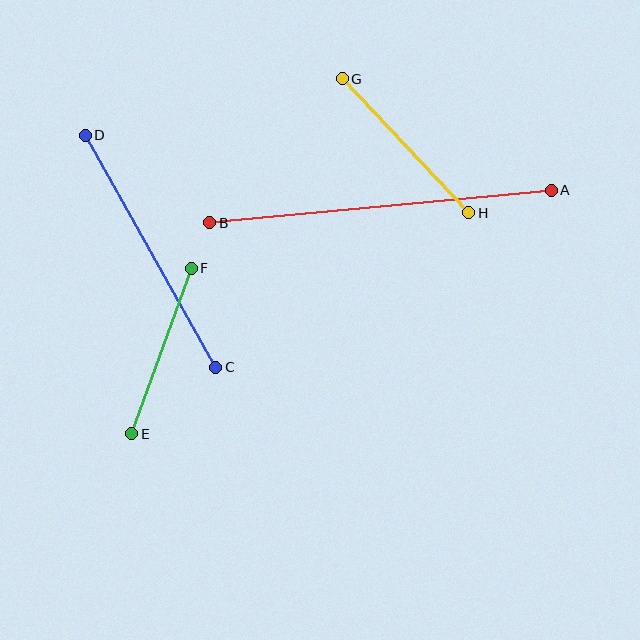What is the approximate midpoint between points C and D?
The midpoint is at approximately (150, 251) pixels.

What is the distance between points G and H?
The distance is approximately 184 pixels.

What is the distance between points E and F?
The distance is approximately 176 pixels.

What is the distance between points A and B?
The distance is approximately 343 pixels.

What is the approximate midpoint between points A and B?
The midpoint is at approximately (380, 206) pixels.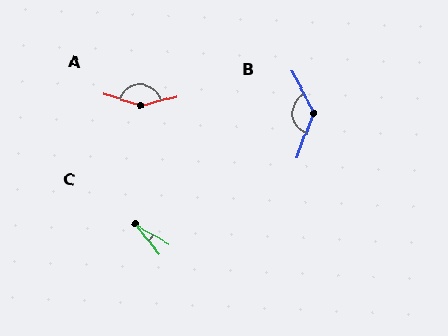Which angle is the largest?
A, at approximately 148 degrees.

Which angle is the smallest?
C, at approximately 20 degrees.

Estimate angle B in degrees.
Approximately 132 degrees.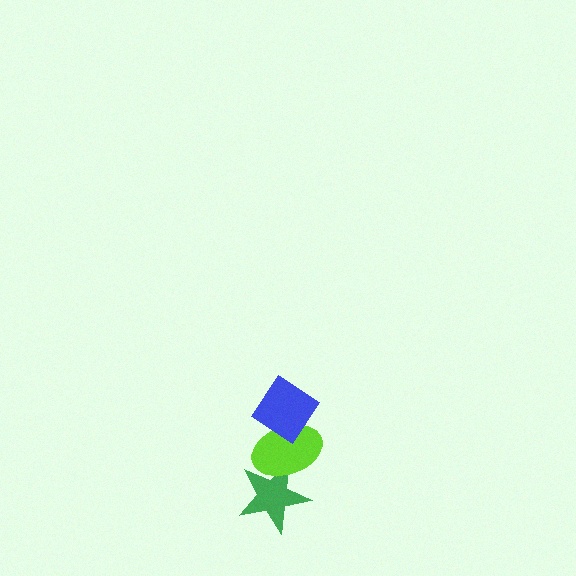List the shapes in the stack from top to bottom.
From top to bottom: the blue diamond, the lime ellipse, the green star.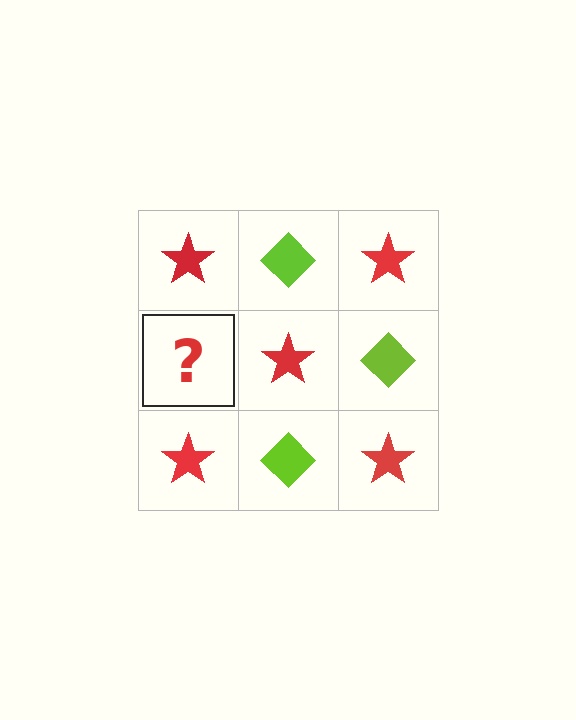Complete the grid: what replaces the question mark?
The question mark should be replaced with a lime diamond.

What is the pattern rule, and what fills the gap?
The rule is that it alternates red star and lime diamond in a checkerboard pattern. The gap should be filled with a lime diamond.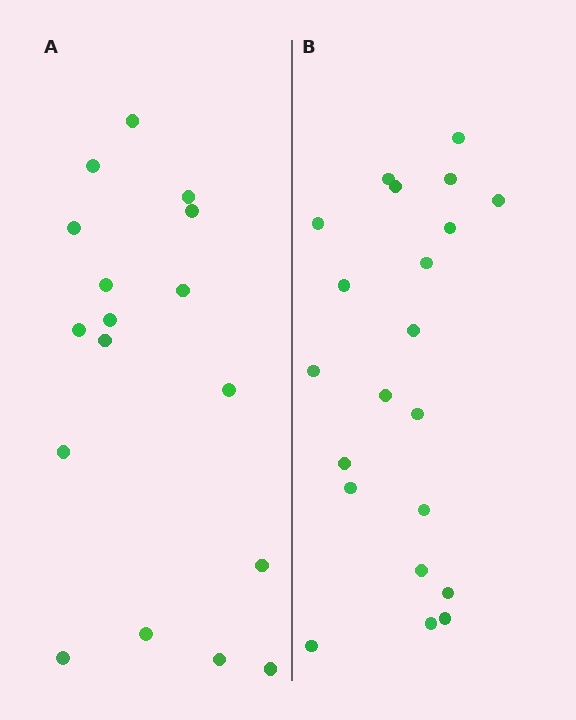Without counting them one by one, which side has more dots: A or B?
Region B (the right region) has more dots.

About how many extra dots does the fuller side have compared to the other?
Region B has about 4 more dots than region A.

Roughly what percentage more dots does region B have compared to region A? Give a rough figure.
About 25% more.